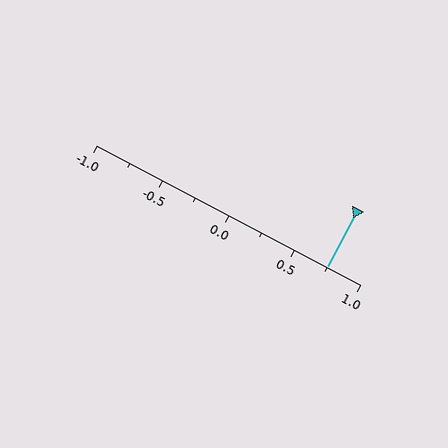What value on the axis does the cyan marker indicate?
The marker indicates approximately 0.75.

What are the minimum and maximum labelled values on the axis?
The axis runs from -1.0 to 1.0.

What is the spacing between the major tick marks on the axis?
The major ticks are spaced 0.5 apart.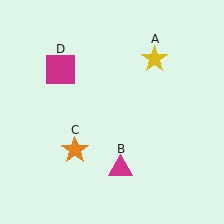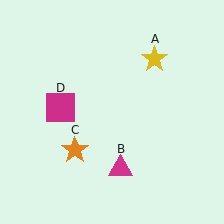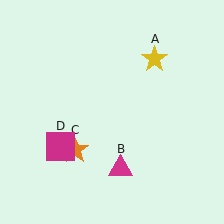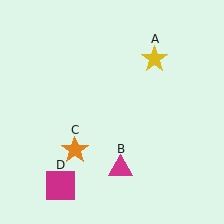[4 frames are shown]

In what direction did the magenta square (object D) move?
The magenta square (object D) moved down.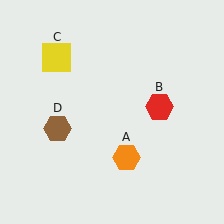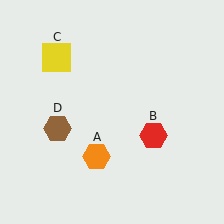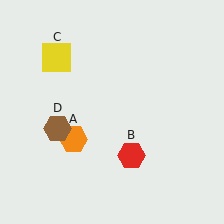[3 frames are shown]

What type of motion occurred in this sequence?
The orange hexagon (object A), red hexagon (object B) rotated clockwise around the center of the scene.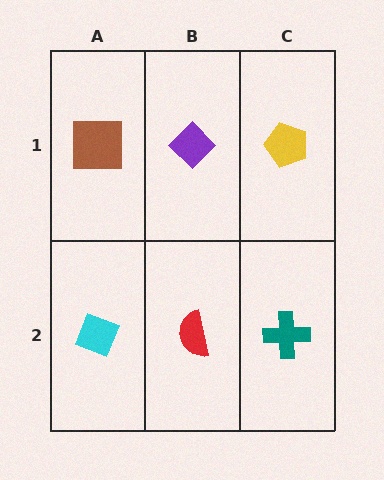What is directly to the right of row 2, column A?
A red semicircle.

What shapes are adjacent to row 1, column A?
A cyan diamond (row 2, column A), a purple diamond (row 1, column B).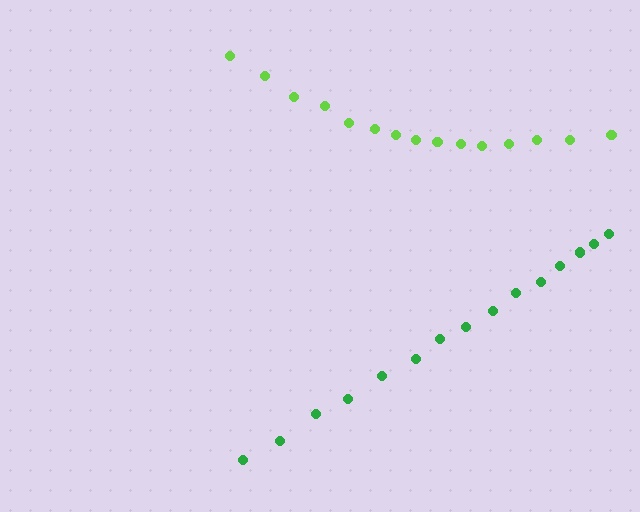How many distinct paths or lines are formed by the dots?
There are 2 distinct paths.